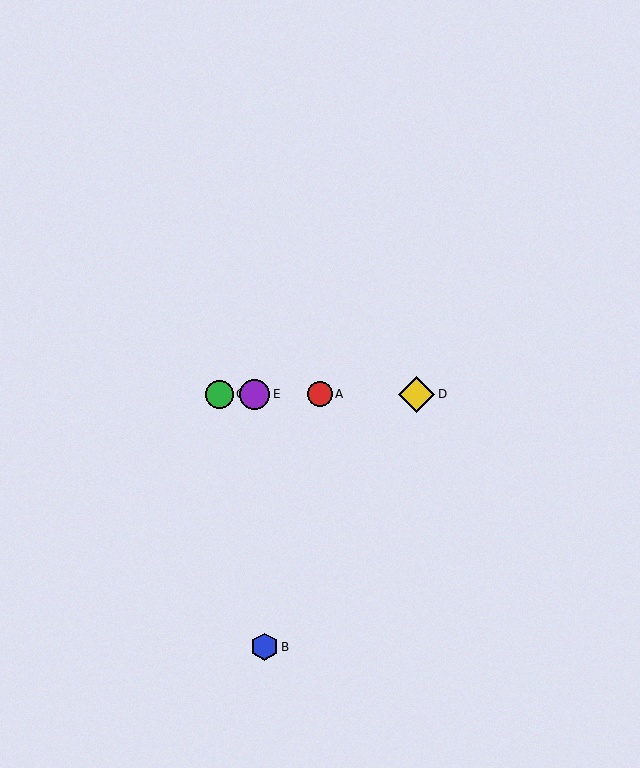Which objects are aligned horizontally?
Objects A, C, D, E are aligned horizontally.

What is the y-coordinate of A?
Object A is at y≈394.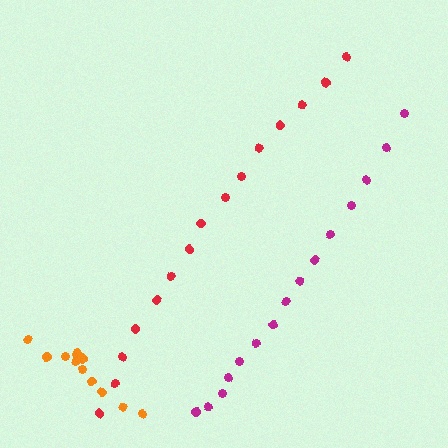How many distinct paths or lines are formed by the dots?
There are 3 distinct paths.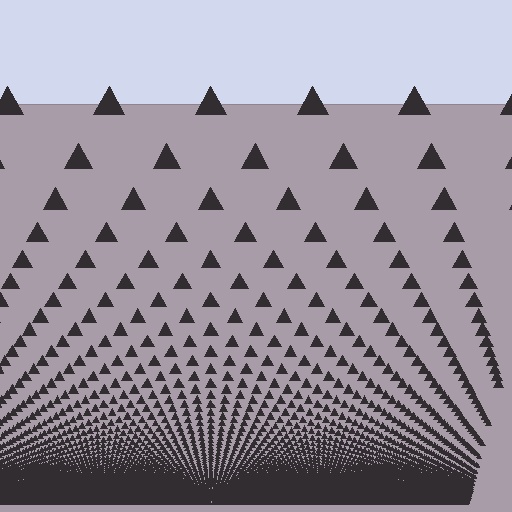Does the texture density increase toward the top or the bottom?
Density increases toward the bottom.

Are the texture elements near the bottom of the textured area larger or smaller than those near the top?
Smaller. The gradient is inverted — elements near the bottom are smaller and denser.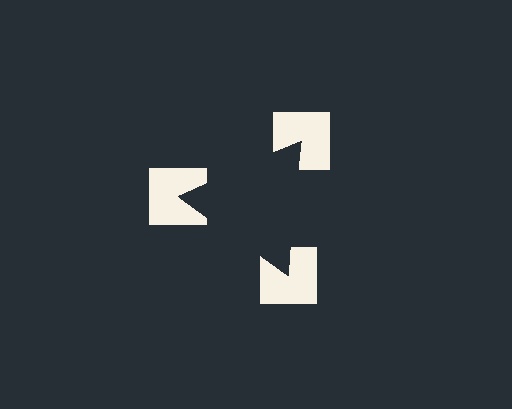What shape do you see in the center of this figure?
An illusory triangle — its edges are inferred from the aligned wedge cuts in the notched squares, not physically drawn.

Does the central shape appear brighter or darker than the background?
It typically appears slightly darker than the background, even though no actual brightness change is drawn.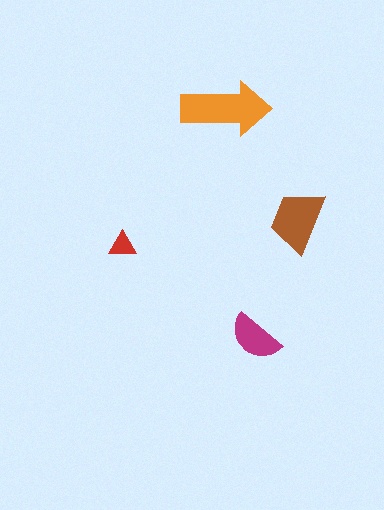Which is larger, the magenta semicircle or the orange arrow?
The orange arrow.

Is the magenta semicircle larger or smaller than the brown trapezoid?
Smaller.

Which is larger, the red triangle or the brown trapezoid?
The brown trapezoid.